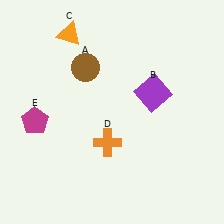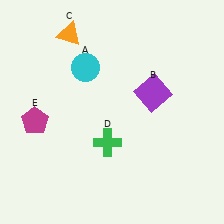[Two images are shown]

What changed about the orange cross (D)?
In Image 1, D is orange. In Image 2, it changed to green.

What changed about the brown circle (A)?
In Image 1, A is brown. In Image 2, it changed to cyan.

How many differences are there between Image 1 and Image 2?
There are 2 differences between the two images.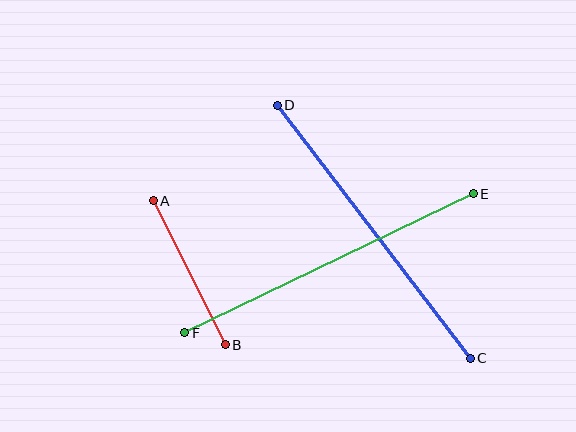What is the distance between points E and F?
The distance is approximately 320 pixels.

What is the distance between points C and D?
The distance is approximately 318 pixels.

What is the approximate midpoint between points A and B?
The midpoint is at approximately (189, 273) pixels.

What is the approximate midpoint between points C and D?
The midpoint is at approximately (374, 232) pixels.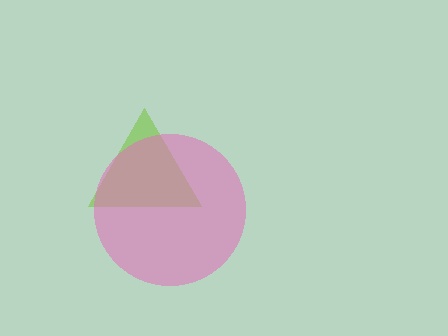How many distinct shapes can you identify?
There are 2 distinct shapes: a lime triangle, a pink circle.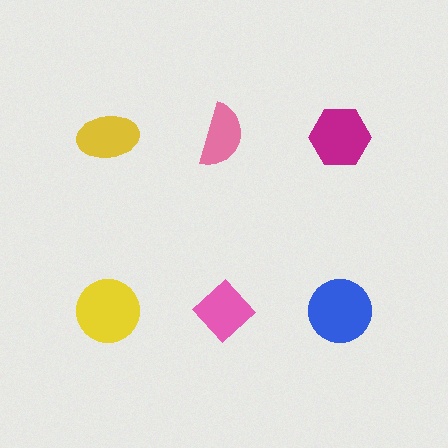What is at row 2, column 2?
A pink diamond.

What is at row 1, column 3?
A magenta hexagon.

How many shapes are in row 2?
3 shapes.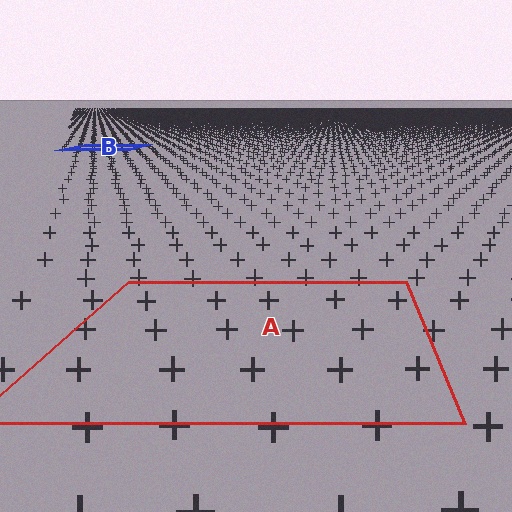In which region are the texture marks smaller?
The texture marks are smaller in region B, because it is farther away.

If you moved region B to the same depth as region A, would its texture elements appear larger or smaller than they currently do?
They would appear larger. At a closer depth, the same texture elements are projected at a bigger on-screen size.